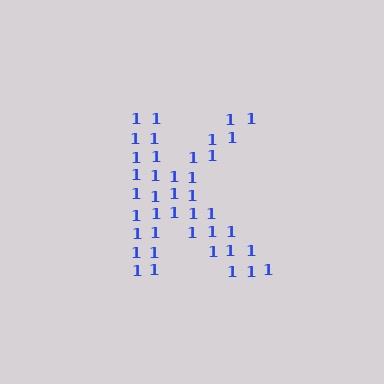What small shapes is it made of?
It is made of small digit 1's.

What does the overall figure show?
The overall figure shows the letter K.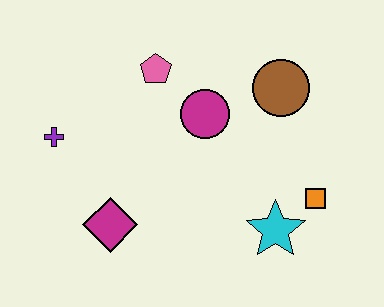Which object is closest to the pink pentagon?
The magenta circle is closest to the pink pentagon.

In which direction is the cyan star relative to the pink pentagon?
The cyan star is below the pink pentagon.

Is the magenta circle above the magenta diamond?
Yes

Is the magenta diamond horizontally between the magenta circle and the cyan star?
No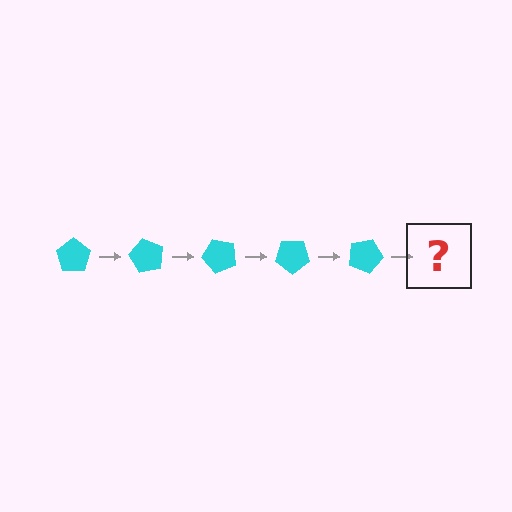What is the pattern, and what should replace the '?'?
The pattern is that the pentagon rotates 60 degrees each step. The '?' should be a cyan pentagon rotated 300 degrees.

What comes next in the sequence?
The next element should be a cyan pentagon rotated 300 degrees.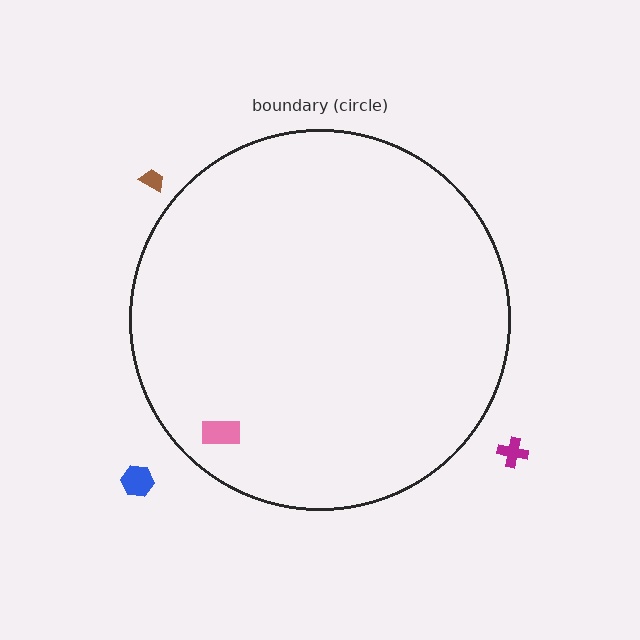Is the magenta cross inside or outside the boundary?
Outside.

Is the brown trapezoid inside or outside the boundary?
Outside.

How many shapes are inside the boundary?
1 inside, 3 outside.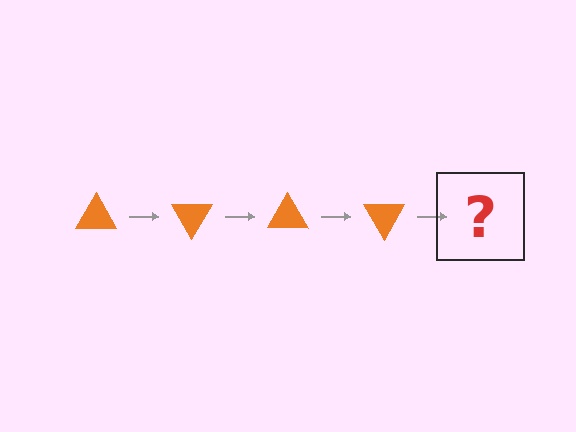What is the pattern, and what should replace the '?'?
The pattern is that the triangle rotates 60 degrees each step. The '?' should be an orange triangle rotated 240 degrees.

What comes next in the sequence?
The next element should be an orange triangle rotated 240 degrees.